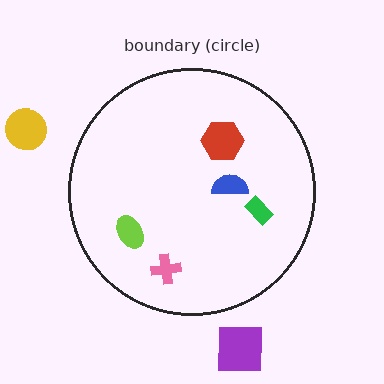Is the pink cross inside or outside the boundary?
Inside.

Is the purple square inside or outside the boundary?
Outside.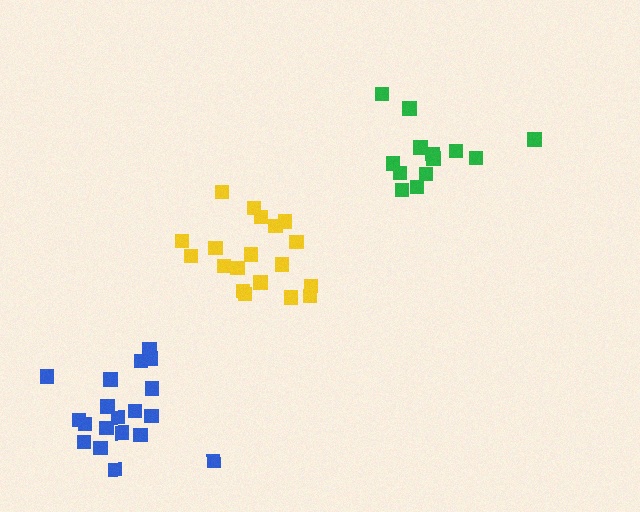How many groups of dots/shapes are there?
There are 3 groups.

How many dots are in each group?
Group 1: 19 dots, Group 2: 13 dots, Group 3: 19 dots (51 total).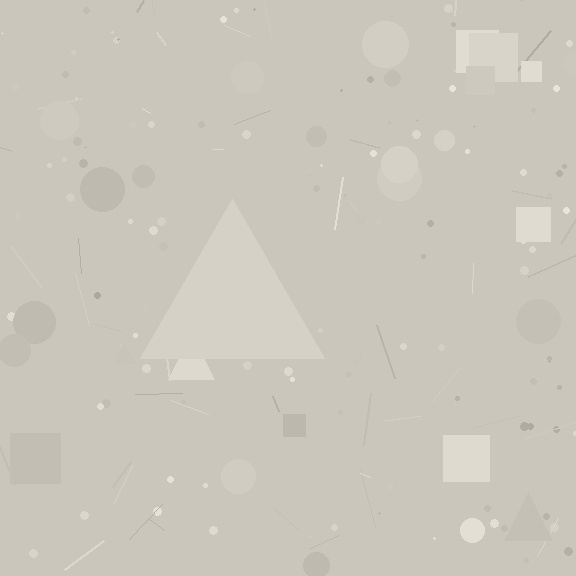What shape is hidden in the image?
A triangle is hidden in the image.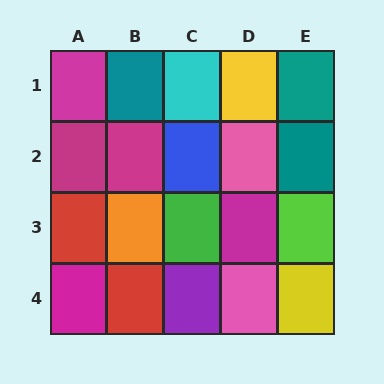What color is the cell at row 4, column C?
Purple.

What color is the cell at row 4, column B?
Red.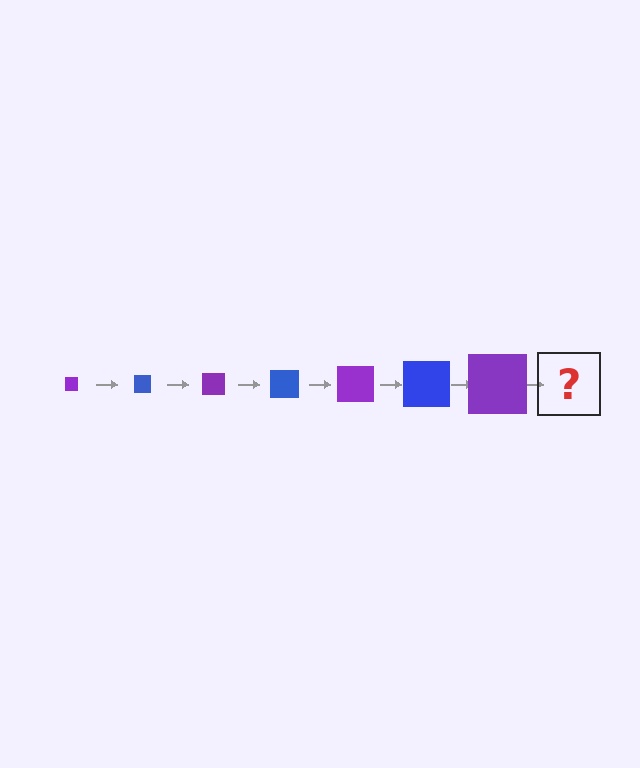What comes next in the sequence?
The next element should be a blue square, larger than the previous one.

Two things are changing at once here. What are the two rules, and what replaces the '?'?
The two rules are that the square grows larger each step and the color cycles through purple and blue. The '?' should be a blue square, larger than the previous one.